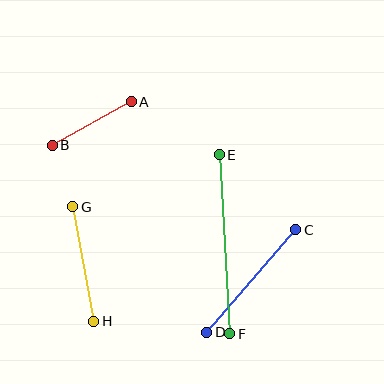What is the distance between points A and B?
The distance is approximately 90 pixels.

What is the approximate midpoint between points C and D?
The midpoint is at approximately (251, 281) pixels.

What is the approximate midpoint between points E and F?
The midpoint is at approximately (224, 244) pixels.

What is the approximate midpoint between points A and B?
The midpoint is at approximately (92, 124) pixels.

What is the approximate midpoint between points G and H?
The midpoint is at approximately (83, 264) pixels.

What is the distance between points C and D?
The distance is approximately 136 pixels.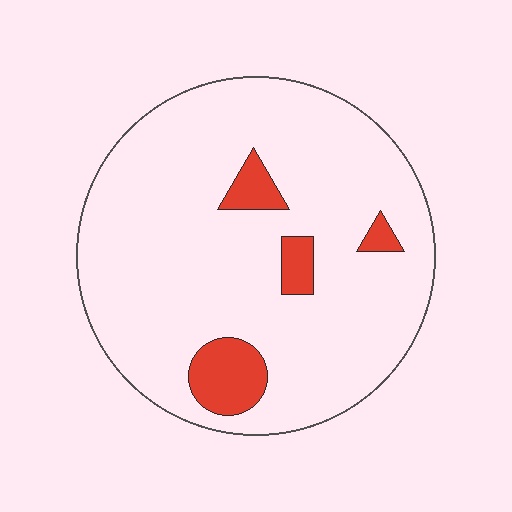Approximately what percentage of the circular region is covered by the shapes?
Approximately 10%.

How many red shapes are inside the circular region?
4.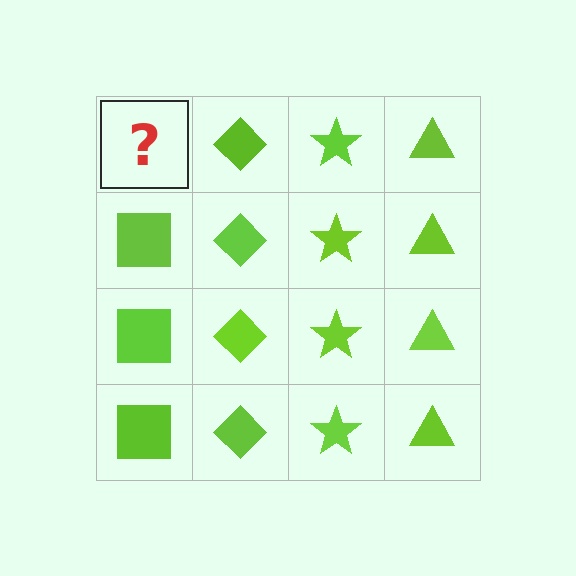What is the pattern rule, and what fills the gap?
The rule is that each column has a consistent shape. The gap should be filled with a lime square.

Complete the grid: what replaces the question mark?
The question mark should be replaced with a lime square.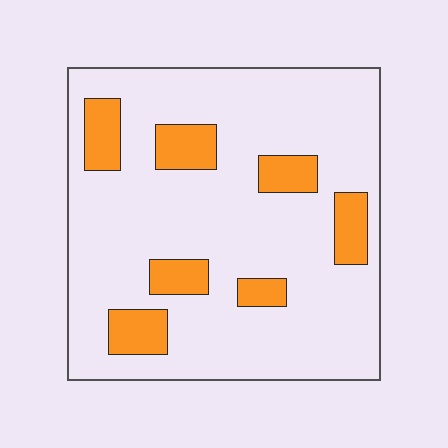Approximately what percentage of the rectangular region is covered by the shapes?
Approximately 15%.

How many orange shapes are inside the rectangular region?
7.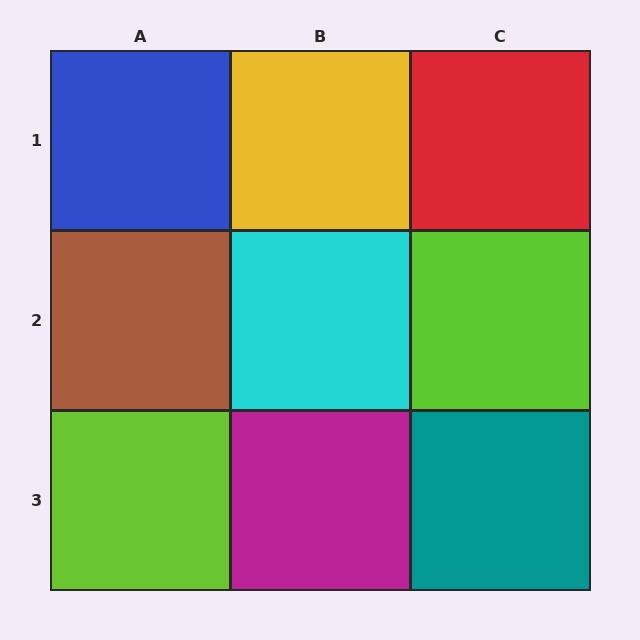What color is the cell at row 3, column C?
Teal.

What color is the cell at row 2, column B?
Cyan.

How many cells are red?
1 cell is red.